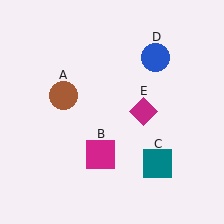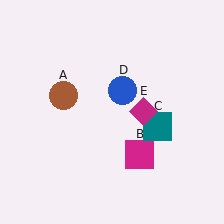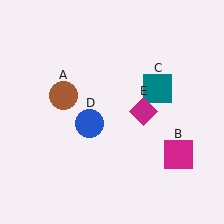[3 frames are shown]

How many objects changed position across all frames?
3 objects changed position: magenta square (object B), teal square (object C), blue circle (object D).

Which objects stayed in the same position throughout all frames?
Brown circle (object A) and magenta diamond (object E) remained stationary.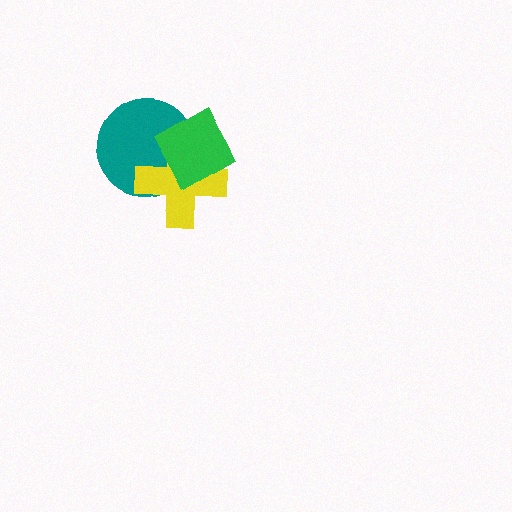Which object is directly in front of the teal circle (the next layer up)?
The yellow cross is directly in front of the teal circle.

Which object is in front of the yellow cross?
The green diamond is in front of the yellow cross.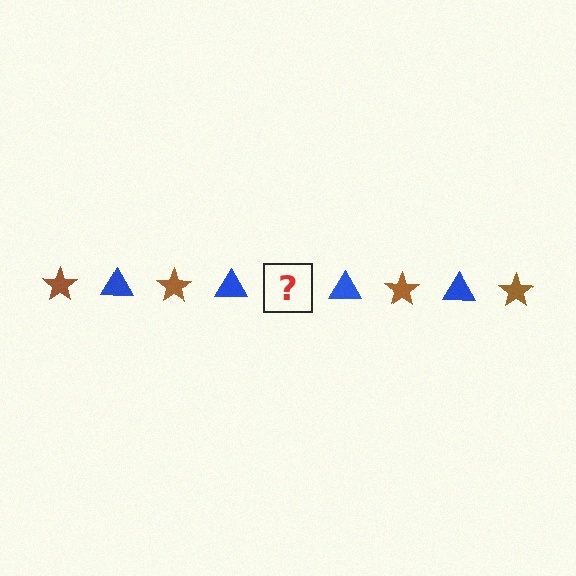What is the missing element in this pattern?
The missing element is a brown star.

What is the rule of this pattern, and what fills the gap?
The rule is that the pattern alternates between brown star and blue triangle. The gap should be filled with a brown star.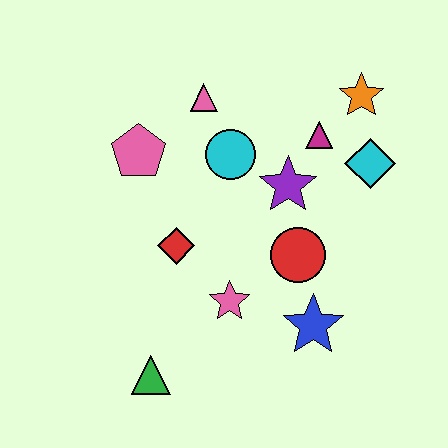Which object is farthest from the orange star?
The green triangle is farthest from the orange star.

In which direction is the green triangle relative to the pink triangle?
The green triangle is below the pink triangle.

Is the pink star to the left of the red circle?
Yes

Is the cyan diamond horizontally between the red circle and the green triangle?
No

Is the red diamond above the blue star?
Yes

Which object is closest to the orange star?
The magenta triangle is closest to the orange star.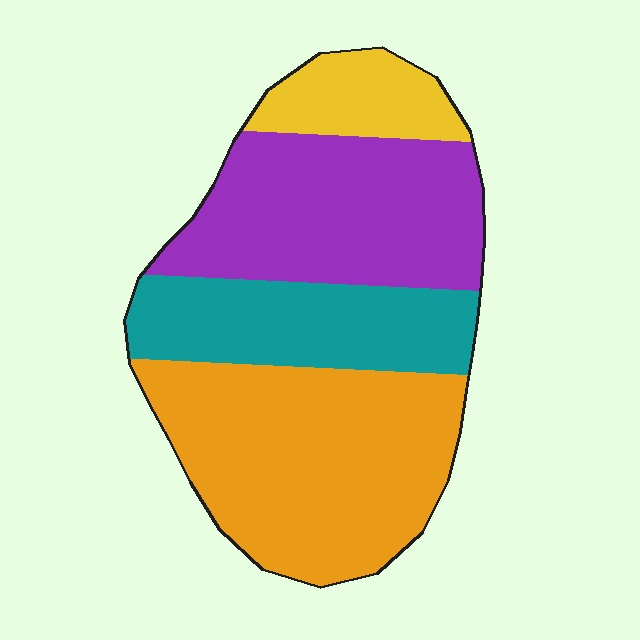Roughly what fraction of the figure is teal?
Teal takes up about one fifth (1/5) of the figure.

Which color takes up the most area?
Orange, at roughly 40%.